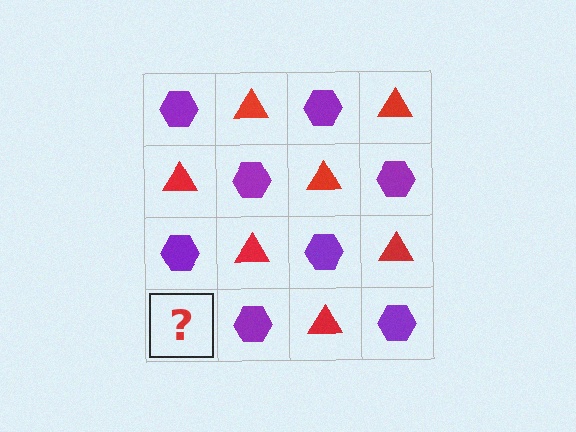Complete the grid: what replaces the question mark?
The question mark should be replaced with a red triangle.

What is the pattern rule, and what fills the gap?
The rule is that it alternates purple hexagon and red triangle in a checkerboard pattern. The gap should be filled with a red triangle.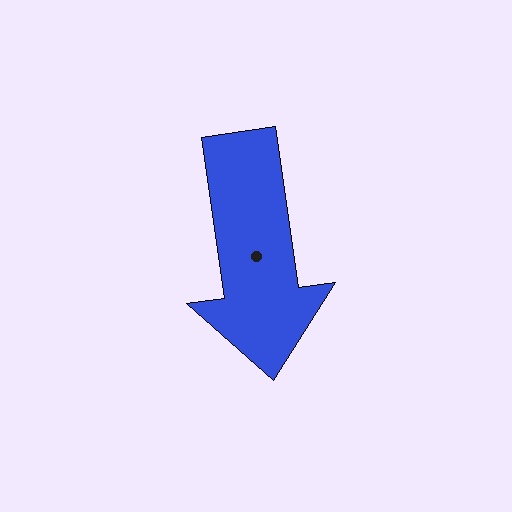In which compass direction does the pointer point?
South.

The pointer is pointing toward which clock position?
Roughly 6 o'clock.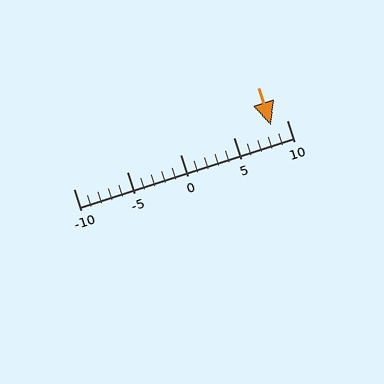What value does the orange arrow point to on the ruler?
The orange arrow points to approximately 8.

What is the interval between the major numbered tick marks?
The major tick marks are spaced 5 units apart.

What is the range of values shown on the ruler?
The ruler shows values from -10 to 10.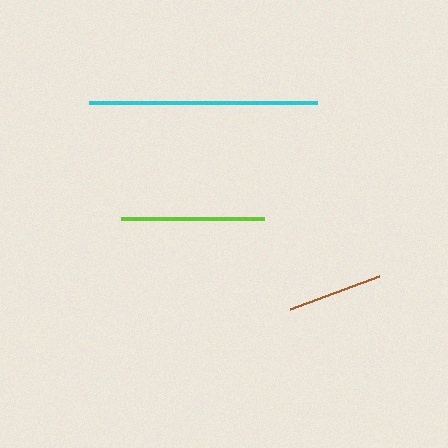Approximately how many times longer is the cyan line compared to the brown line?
The cyan line is approximately 2.4 times the length of the brown line.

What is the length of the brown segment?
The brown segment is approximately 95 pixels long.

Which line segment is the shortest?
The brown line is the shortest at approximately 95 pixels.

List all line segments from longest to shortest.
From longest to shortest: cyan, lime, brown.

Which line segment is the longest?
The cyan line is the longest at approximately 228 pixels.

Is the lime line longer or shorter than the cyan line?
The cyan line is longer than the lime line.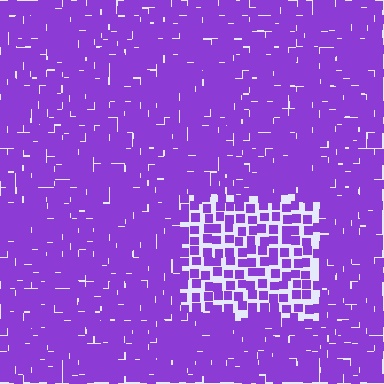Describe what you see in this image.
The image contains small purple elements arranged at two different densities. A rectangle-shaped region is visible where the elements are less densely packed than the surrounding area.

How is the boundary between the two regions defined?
The boundary is defined by a change in element density (approximately 2.1x ratio). All elements are the same color, size, and shape.